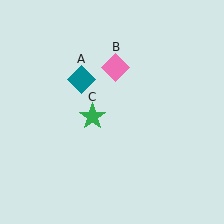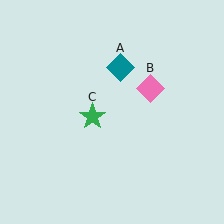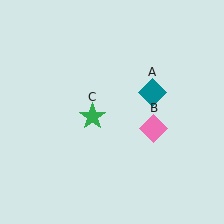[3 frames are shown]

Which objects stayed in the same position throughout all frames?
Green star (object C) remained stationary.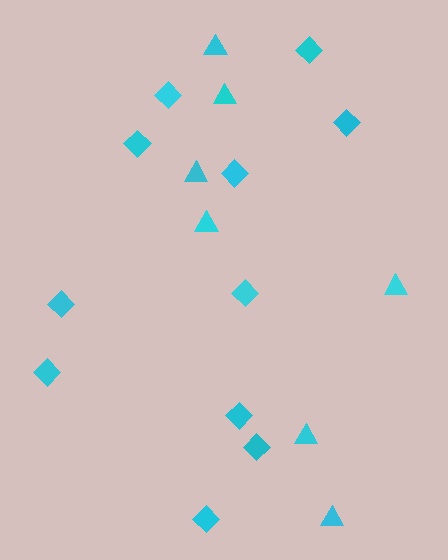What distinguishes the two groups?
There are 2 groups: one group of diamonds (11) and one group of triangles (7).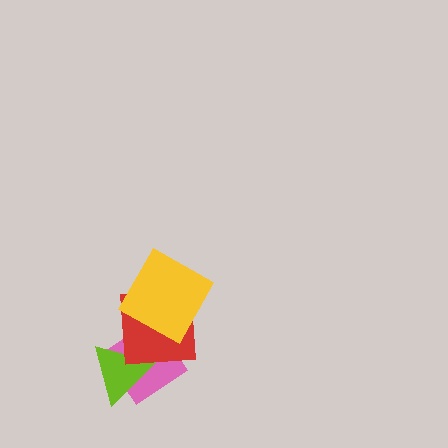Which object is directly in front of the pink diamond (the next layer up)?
The lime triangle is directly in front of the pink diamond.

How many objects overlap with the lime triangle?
2 objects overlap with the lime triangle.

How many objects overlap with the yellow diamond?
2 objects overlap with the yellow diamond.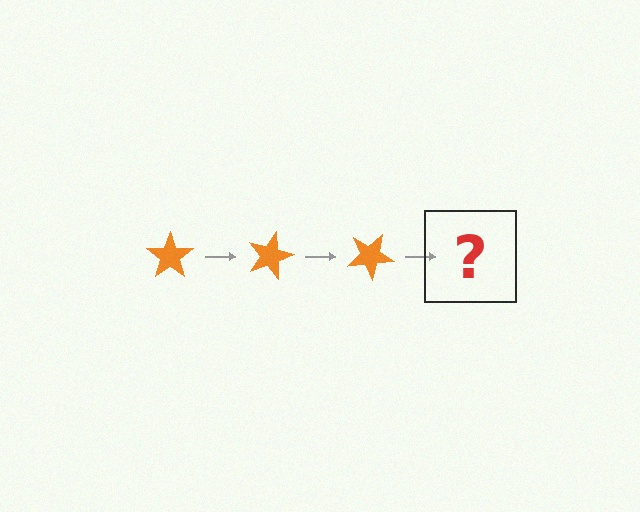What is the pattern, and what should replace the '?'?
The pattern is that the star rotates 15 degrees each step. The '?' should be an orange star rotated 45 degrees.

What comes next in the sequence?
The next element should be an orange star rotated 45 degrees.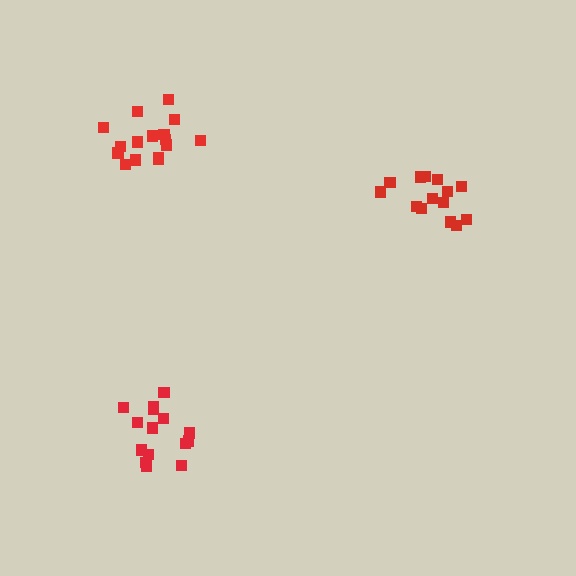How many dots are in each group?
Group 1: 15 dots, Group 2: 14 dots, Group 3: 16 dots (45 total).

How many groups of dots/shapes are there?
There are 3 groups.